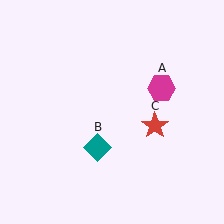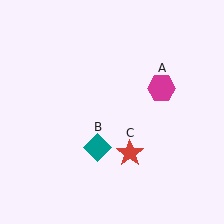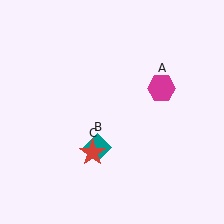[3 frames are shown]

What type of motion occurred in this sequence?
The red star (object C) rotated clockwise around the center of the scene.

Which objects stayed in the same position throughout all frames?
Magenta hexagon (object A) and teal diamond (object B) remained stationary.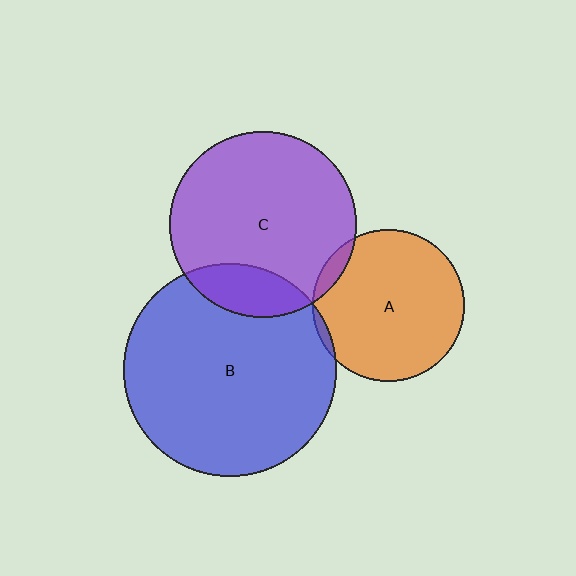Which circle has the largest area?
Circle B (blue).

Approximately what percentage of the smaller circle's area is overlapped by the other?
Approximately 5%.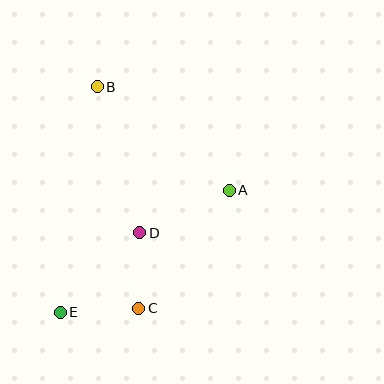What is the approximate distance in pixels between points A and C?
The distance between A and C is approximately 148 pixels.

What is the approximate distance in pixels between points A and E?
The distance between A and E is approximately 208 pixels.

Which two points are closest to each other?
Points C and D are closest to each other.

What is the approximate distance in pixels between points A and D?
The distance between A and D is approximately 99 pixels.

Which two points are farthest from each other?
Points B and E are farthest from each other.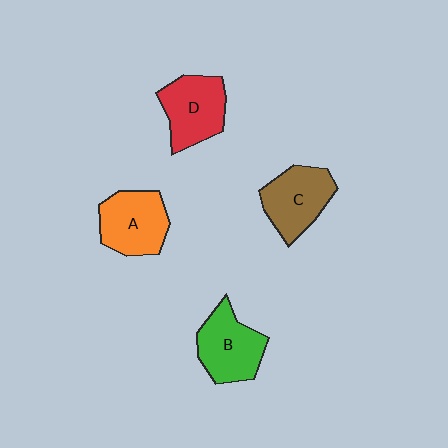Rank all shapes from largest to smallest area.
From largest to smallest: B (green), A (orange), C (brown), D (red).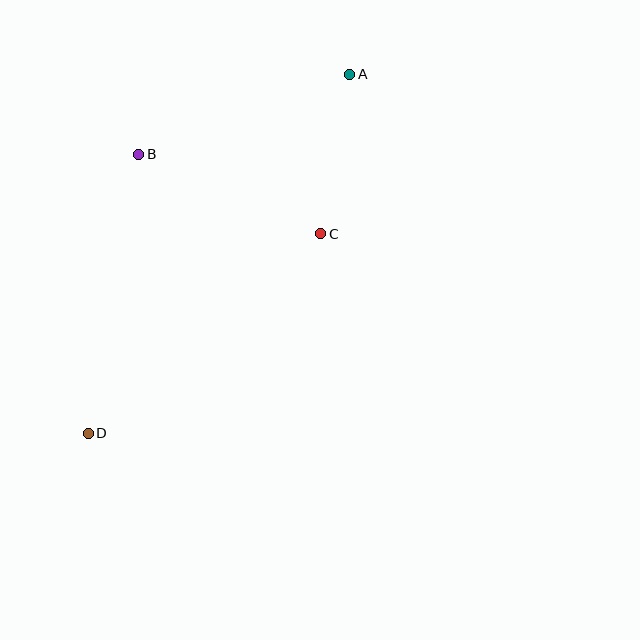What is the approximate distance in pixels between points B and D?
The distance between B and D is approximately 284 pixels.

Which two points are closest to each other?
Points A and C are closest to each other.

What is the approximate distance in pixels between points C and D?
The distance between C and D is approximately 306 pixels.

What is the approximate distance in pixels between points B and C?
The distance between B and C is approximately 199 pixels.